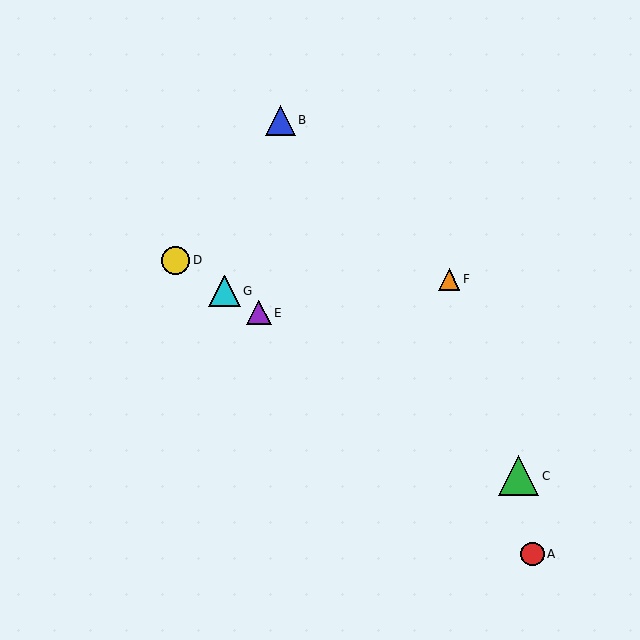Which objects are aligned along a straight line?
Objects C, D, E, G are aligned along a straight line.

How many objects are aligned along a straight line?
4 objects (C, D, E, G) are aligned along a straight line.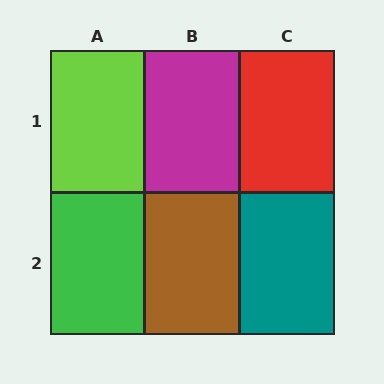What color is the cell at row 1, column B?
Magenta.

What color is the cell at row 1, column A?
Lime.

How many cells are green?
1 cell is green.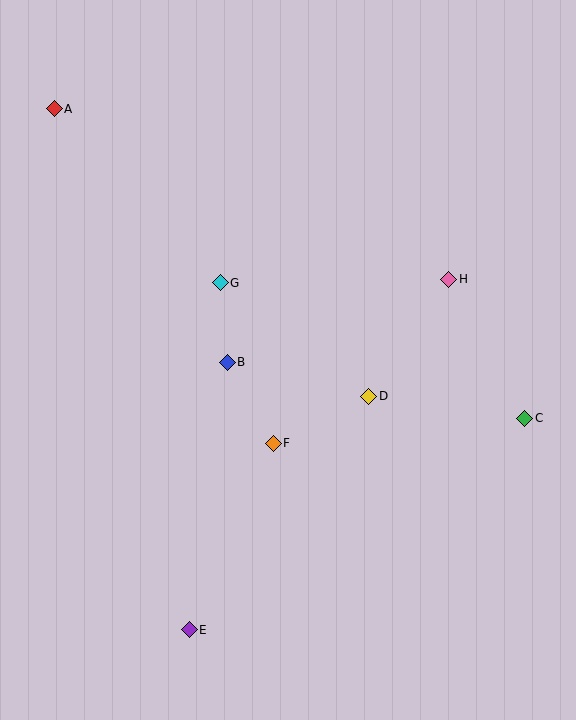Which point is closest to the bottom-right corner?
Point C is closest to the bottom-right corner.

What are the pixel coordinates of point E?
Point E is at (189, 630).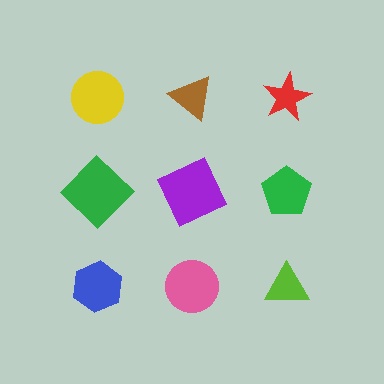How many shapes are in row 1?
3 shapes.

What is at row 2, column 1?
A green diamond.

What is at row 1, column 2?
A brown triangle.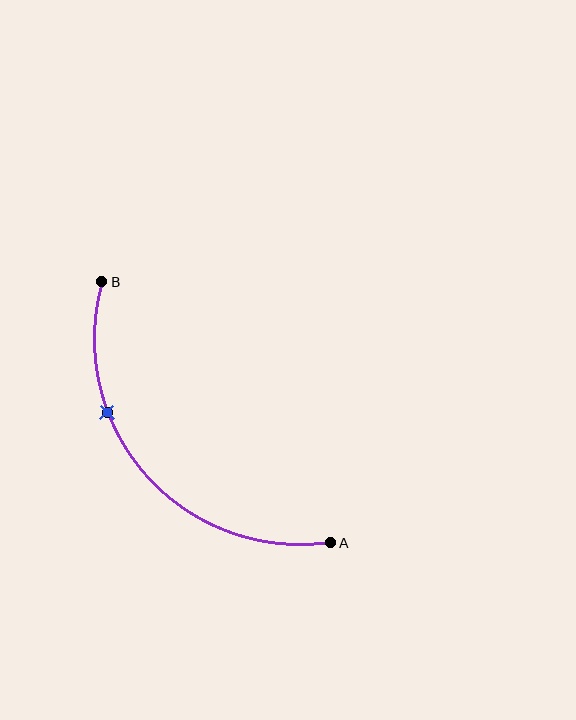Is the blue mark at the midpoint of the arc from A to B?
No. The blue mark lies on the arc but is closer to endpoint B. The arc midpoint would be at the point on the curve equidistant along the arc from both A and B.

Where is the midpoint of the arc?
The arc midpoint is the point on the curve farthest from the straight line joining A and B. It sits below and to the left of that line.